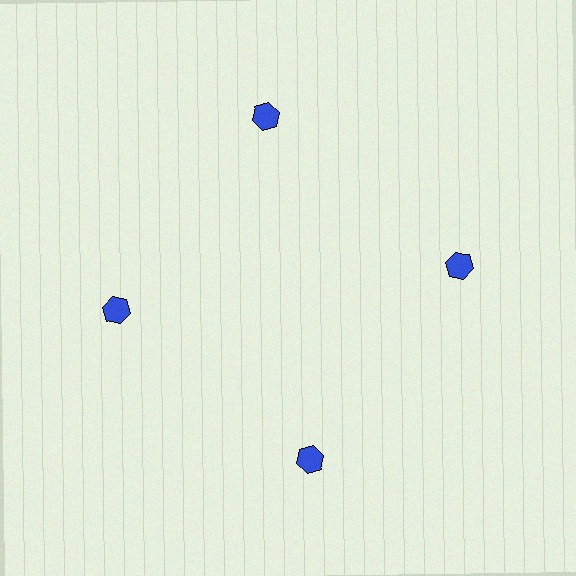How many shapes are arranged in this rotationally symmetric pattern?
There are 4 shapes, arranged in 4 groups of 1.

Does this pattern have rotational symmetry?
Yes, this pattern has 4-fold rotational symmetry. It looks the same after rotating 90 degrees around the center.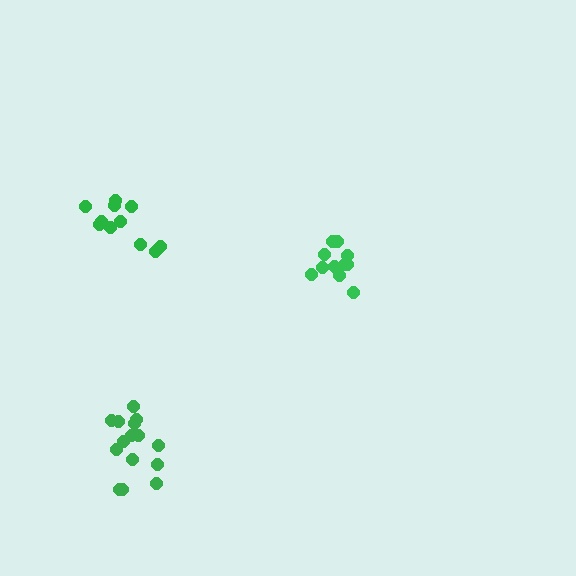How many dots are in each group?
Group 1: 11 dots, Group 2: 15 dots, Group 3: 11 dots (37 total).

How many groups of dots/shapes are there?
There are 3 groups.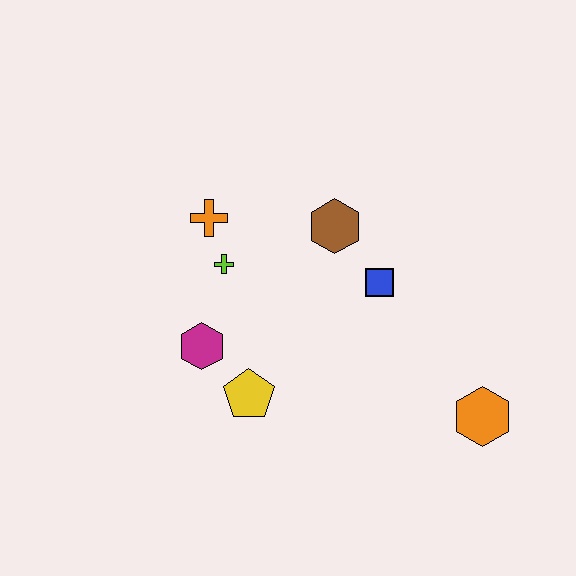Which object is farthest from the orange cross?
The orange hexagon is farthest from the orange cross.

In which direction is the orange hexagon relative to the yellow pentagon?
The orange hexagon is to the right of the yellow pentagon.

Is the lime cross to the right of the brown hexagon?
No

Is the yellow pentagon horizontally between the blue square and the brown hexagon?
No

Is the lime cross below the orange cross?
Yes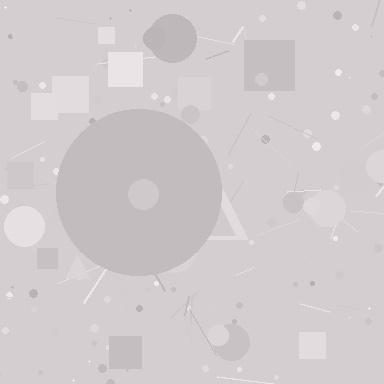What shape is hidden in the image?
A circle is hidden in the image.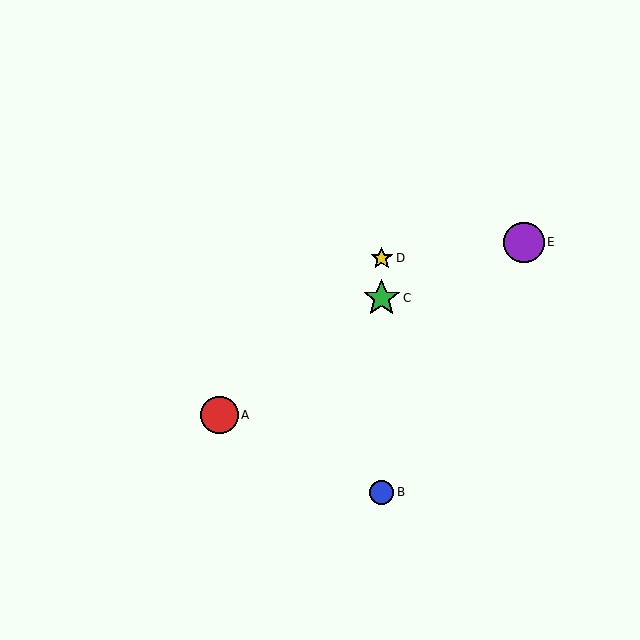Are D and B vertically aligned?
Yes, both are at x≈382.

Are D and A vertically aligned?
No, D is at x≈382 and A is at x≈220.